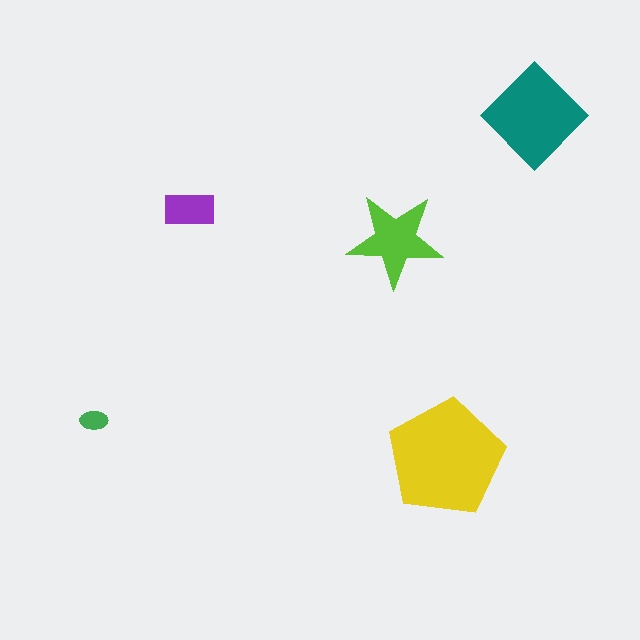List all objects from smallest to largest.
The green ellipse, the purple rectangle, the lime star, the teal diamond, the yellow pentagon.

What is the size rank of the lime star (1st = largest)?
3rd.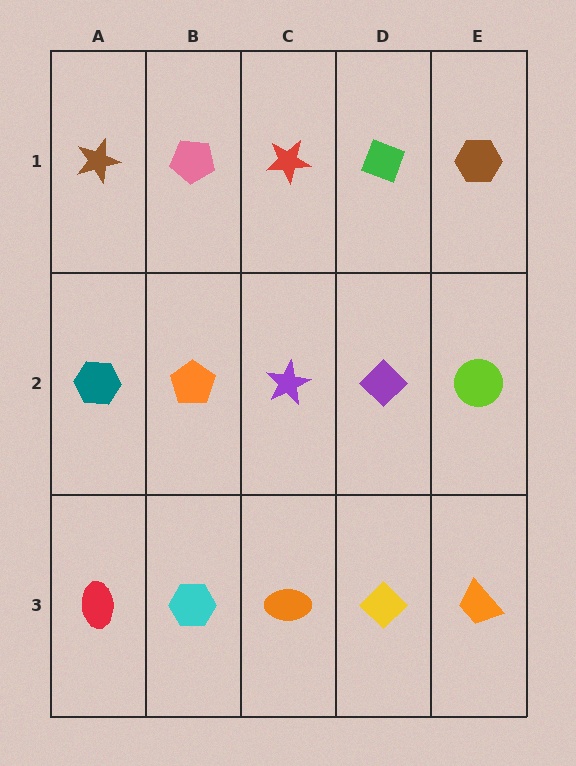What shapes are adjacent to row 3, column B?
An orange pentagon (row 2, column B), a red ellipse (row 3, column A), an orange ellipse (row 3, column C).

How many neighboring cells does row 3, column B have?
3.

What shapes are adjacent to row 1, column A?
A teal hexagon (row 2, column A), a pink pentagon (row 1, column B).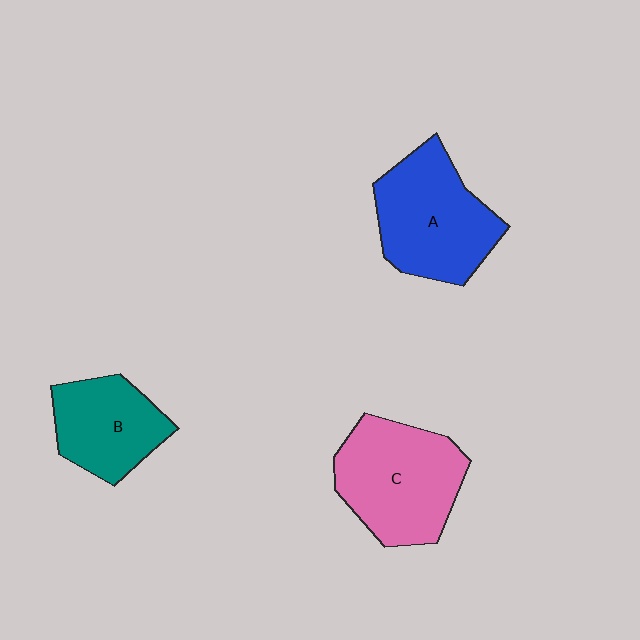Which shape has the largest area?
Shape C (pink).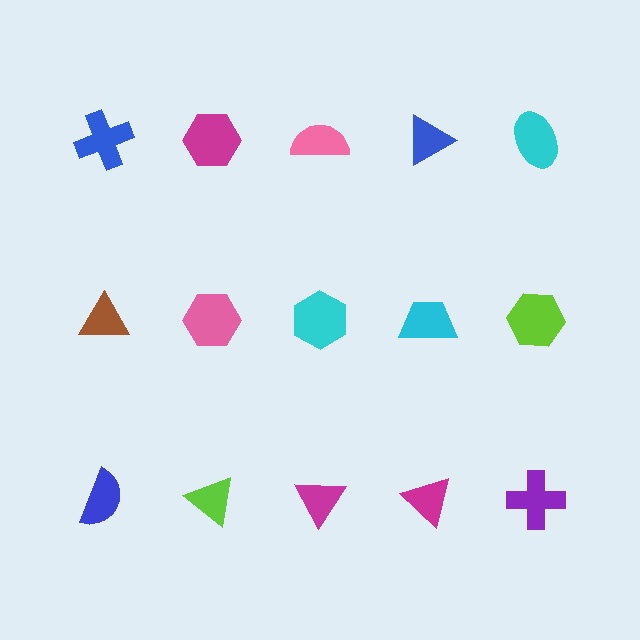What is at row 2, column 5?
A lime hexagon.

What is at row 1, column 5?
A cyan ellipse.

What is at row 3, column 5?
A purple cross.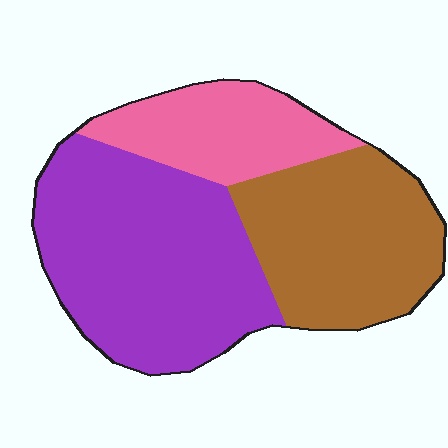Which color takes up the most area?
Purple, at roughly 45%.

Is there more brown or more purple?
Purple.